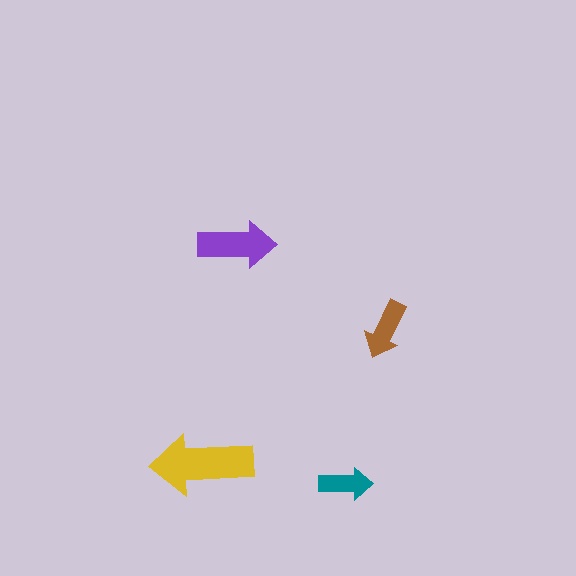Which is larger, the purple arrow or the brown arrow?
The purple one.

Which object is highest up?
The purple arrow is topmost.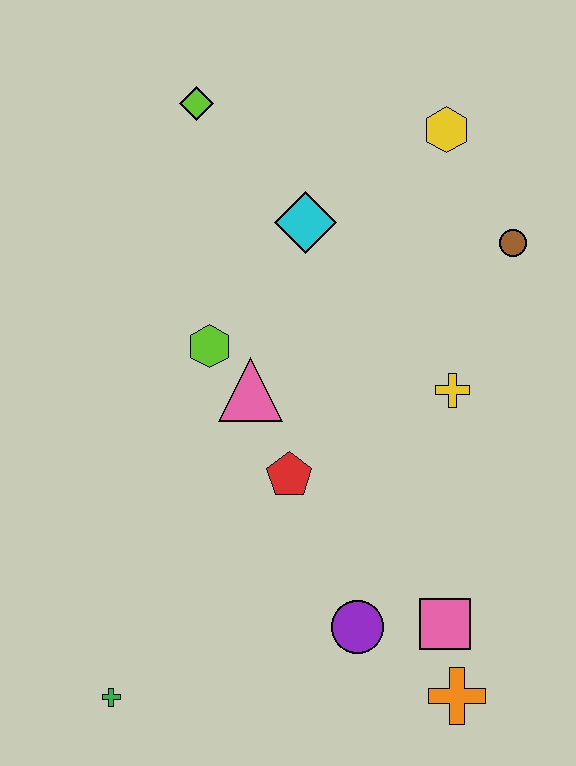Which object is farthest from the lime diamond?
The orange cross is farthest from the lime diamond.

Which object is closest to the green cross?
The purple circle is closest to the green cross.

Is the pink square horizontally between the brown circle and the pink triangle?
Yes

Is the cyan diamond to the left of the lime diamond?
No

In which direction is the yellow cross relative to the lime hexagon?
The yellow cross is to the right of the lime hexagon.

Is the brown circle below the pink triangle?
No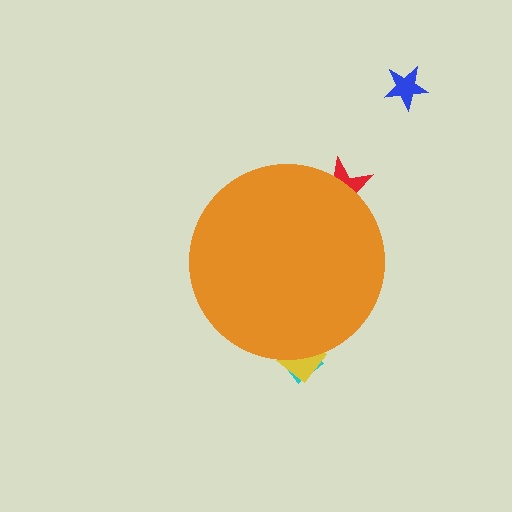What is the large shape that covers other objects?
An orange circle.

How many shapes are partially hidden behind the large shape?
3 shapes are partially hidden.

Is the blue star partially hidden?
No, the blue star is fully visible.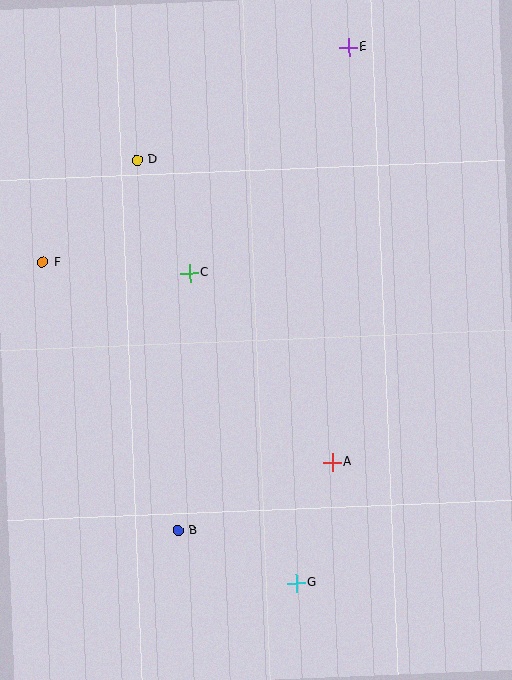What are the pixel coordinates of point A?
Point A is at (332, 462).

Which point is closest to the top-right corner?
Point E is closest to the top-right corner.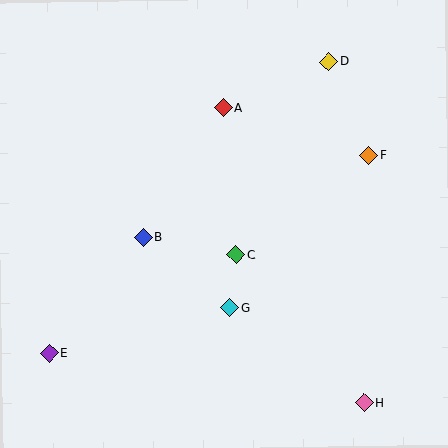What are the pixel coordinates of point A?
Point A is at (224, 108).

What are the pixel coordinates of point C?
Point C is at (236, 254).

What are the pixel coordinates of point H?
Point H is at (364, 403).